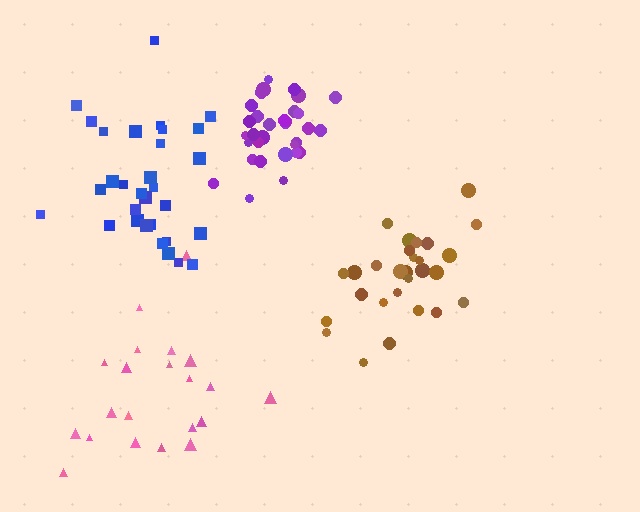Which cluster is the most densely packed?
Purple.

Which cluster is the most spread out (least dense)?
Pink.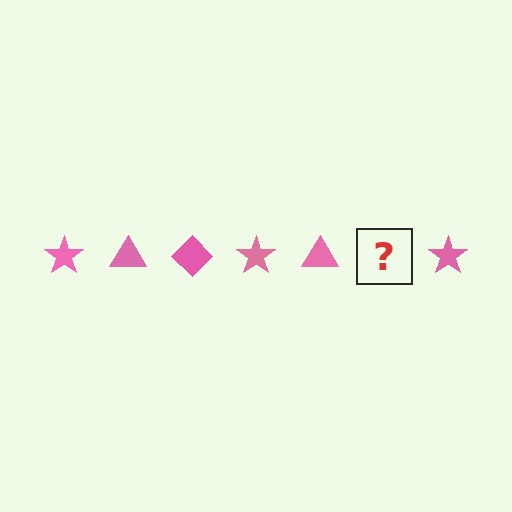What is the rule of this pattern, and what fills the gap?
The rule is that the pattern cycles through star, triangle, diamond shapes in pink. The gap should be filled with a pink diamond.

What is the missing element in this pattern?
The missing element is a pink diamond.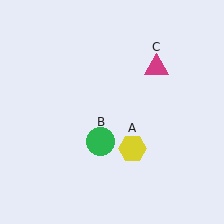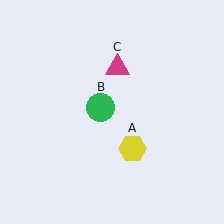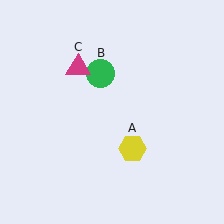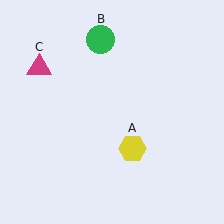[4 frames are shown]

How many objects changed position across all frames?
2 objects changed position: green circle (object B), magenta triangle (object C).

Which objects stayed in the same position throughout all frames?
Yellow hexagon (object A) remained stationary.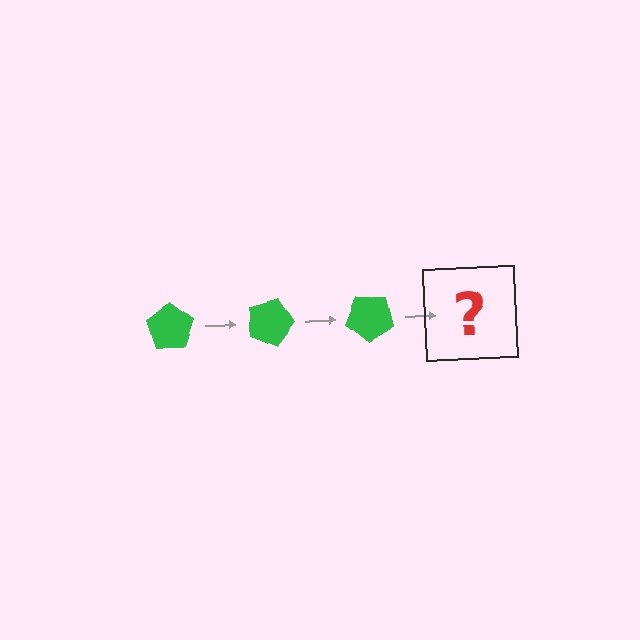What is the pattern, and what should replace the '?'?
The pattern is that the pentagon rotates 20 degrees each step. The '?' should be a green pentagon rotated 60 degrees.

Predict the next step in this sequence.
The next step is a green pentagon rotated 60 degrees.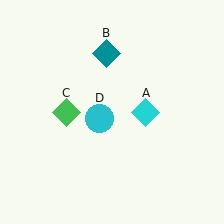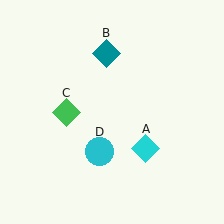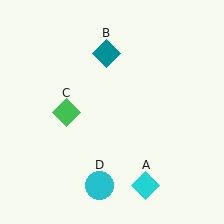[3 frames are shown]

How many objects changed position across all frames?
2 objects changed position: cyan diamond (object A), cyan circle (object D).